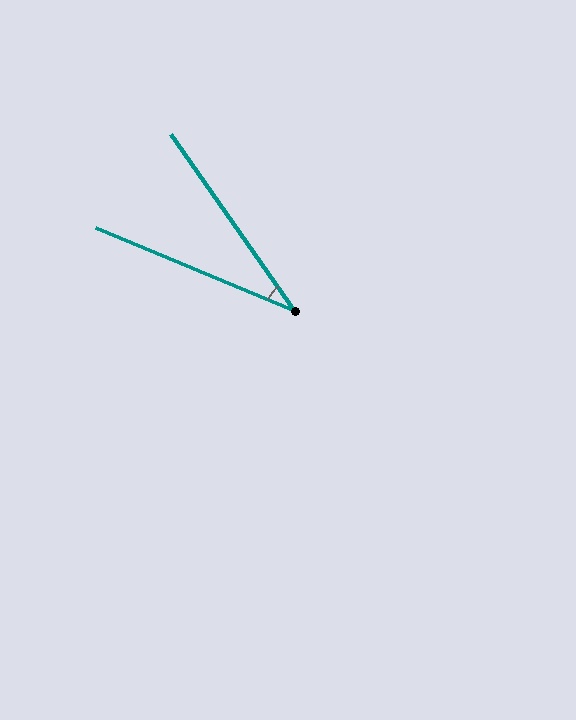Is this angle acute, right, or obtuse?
It is acute.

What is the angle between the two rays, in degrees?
Approximately 32 degrees.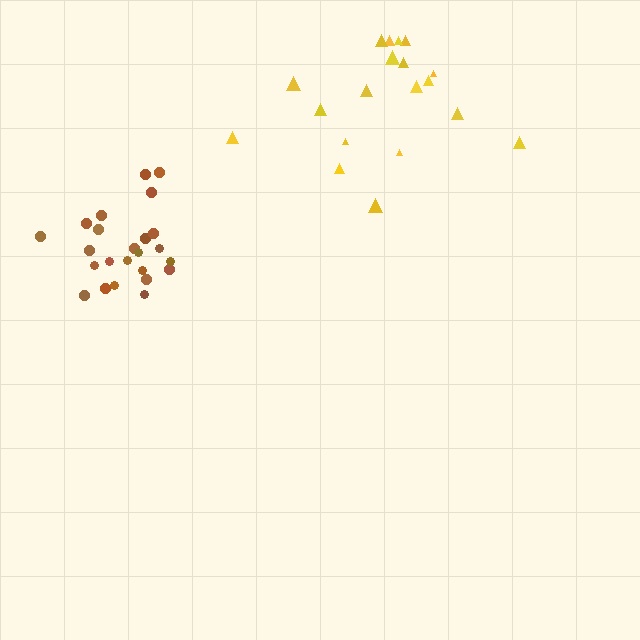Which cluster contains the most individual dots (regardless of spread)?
Brown (24).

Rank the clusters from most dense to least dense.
brown, yellow.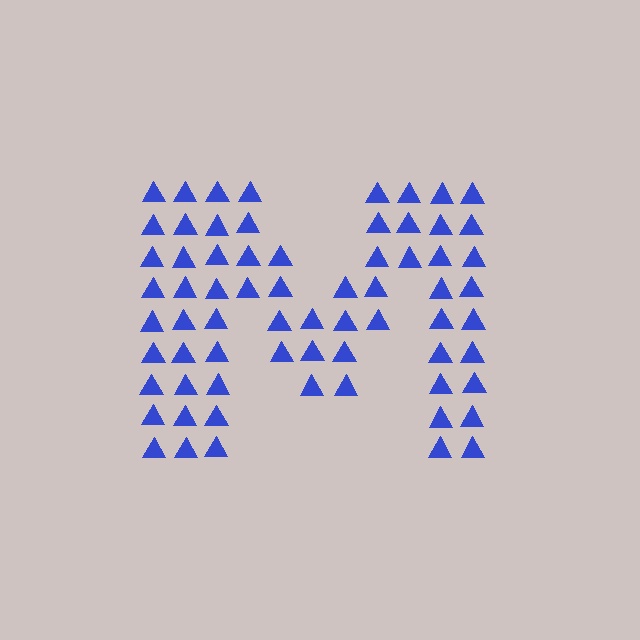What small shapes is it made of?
It is made of small triangles.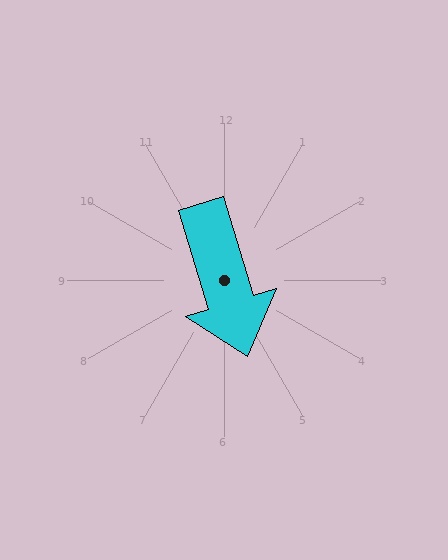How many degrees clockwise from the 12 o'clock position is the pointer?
Approximately 163 degrees.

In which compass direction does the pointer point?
South.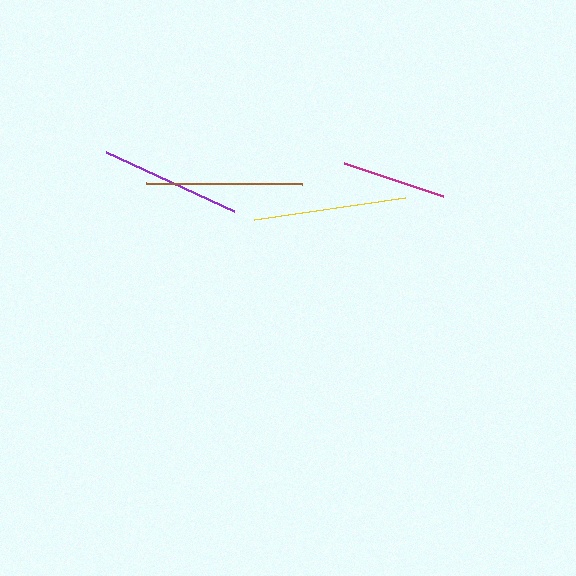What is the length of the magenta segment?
The magenta segment is approximately 104 pixels long.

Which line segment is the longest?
The brown line is the longest at approximately 156 pixels.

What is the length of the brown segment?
The brown segment is approximately 156 pixels long.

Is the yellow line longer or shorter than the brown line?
The brown line is longer than the yellow line.